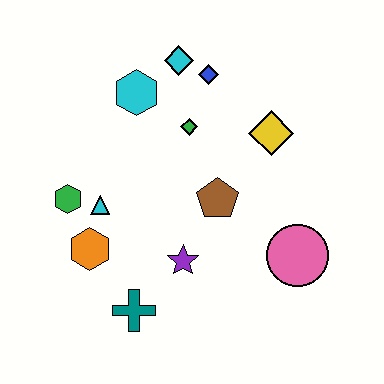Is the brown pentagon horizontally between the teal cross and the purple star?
No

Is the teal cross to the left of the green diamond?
Yes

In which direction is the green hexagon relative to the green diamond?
The green hexagon is to the left of the green diamond.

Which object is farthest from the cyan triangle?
The pink circle is farthest from the cyan triangle.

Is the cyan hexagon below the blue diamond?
Yes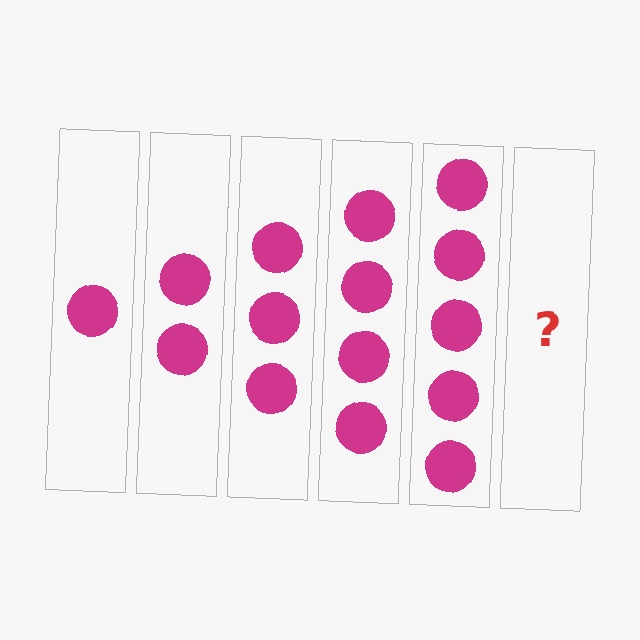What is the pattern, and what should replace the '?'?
The pattern is that each step adds one more circle. The '?' should be 6 circles.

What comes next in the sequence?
The next element should be 6 circles.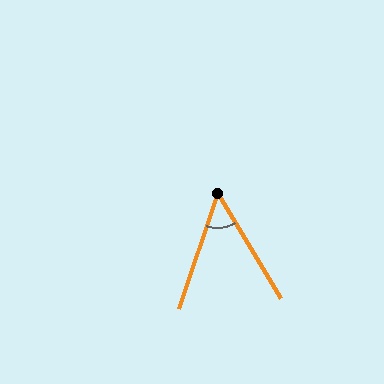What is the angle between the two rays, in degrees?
Approximately 50 degrees.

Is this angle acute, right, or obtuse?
It is acute.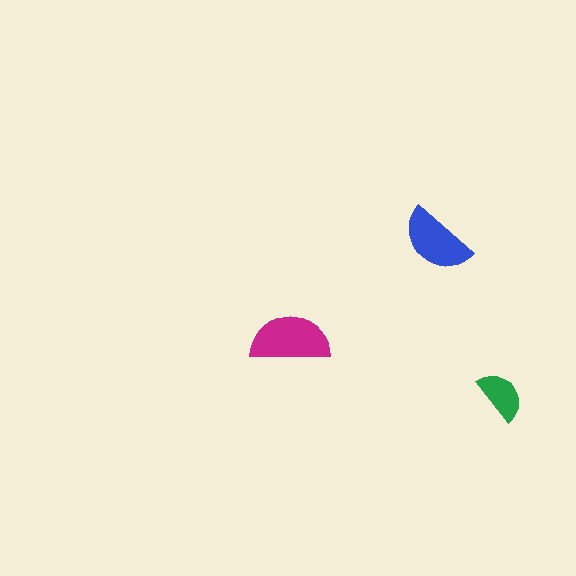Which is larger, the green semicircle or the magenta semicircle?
The magenta one.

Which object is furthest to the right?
The green semicircle is rightmost.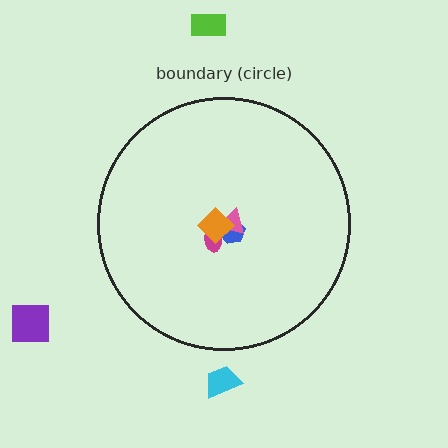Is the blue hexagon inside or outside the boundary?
Inside.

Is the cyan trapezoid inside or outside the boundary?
Outside.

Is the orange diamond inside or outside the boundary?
Inside.